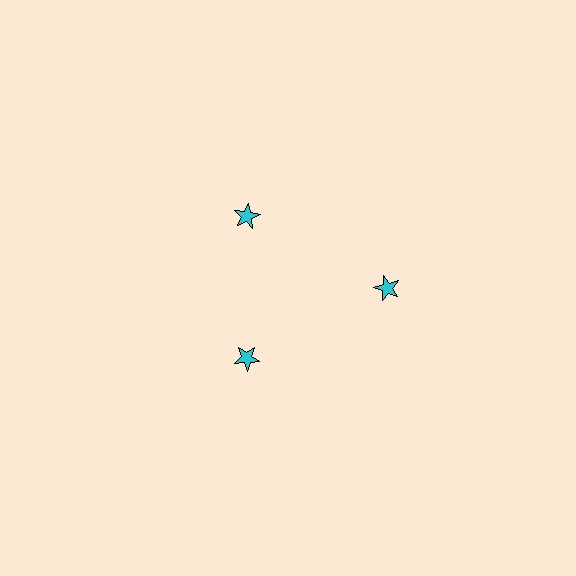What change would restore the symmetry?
The symmetry would be restored by moving it inward, back onto the ring so that all 3 stars sit at equal angles and equal distance from the center.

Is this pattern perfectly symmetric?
No. The 3 cyan stars are arranged in a ring, but one element near the 3 o'clock position is pushed outward from the center, breaking the 3-fold rotational symmetry.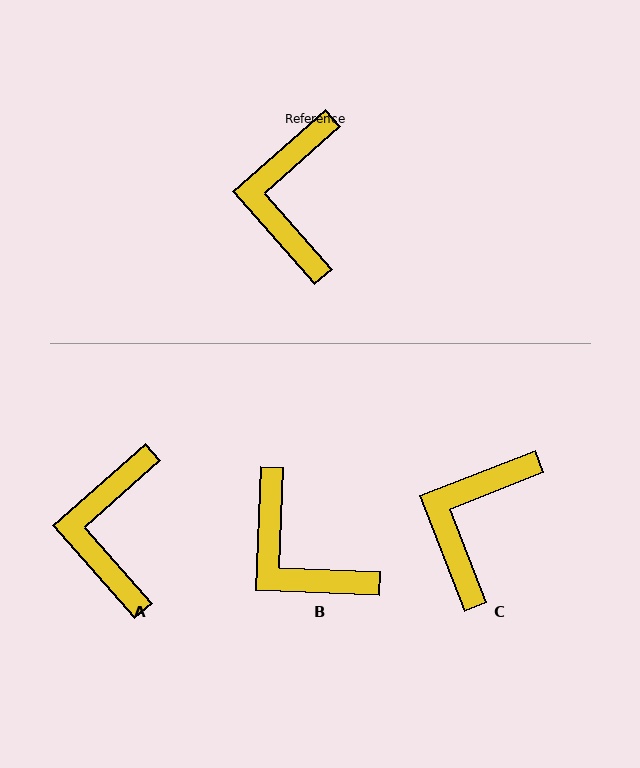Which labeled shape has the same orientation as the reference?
A.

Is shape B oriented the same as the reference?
No, it is off by about 46 degrees.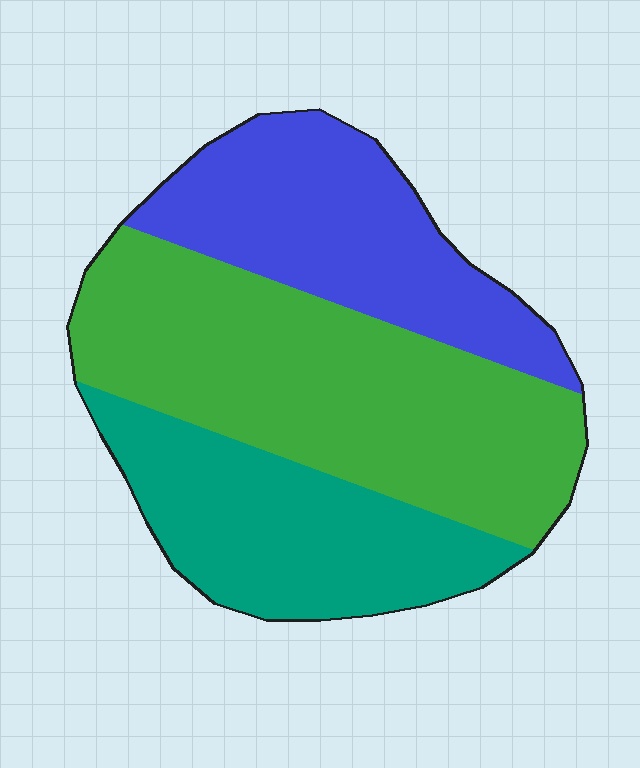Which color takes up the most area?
Green, at roughly 45%.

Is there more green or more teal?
Green.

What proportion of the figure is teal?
Teal covers roughly 25% of the figure.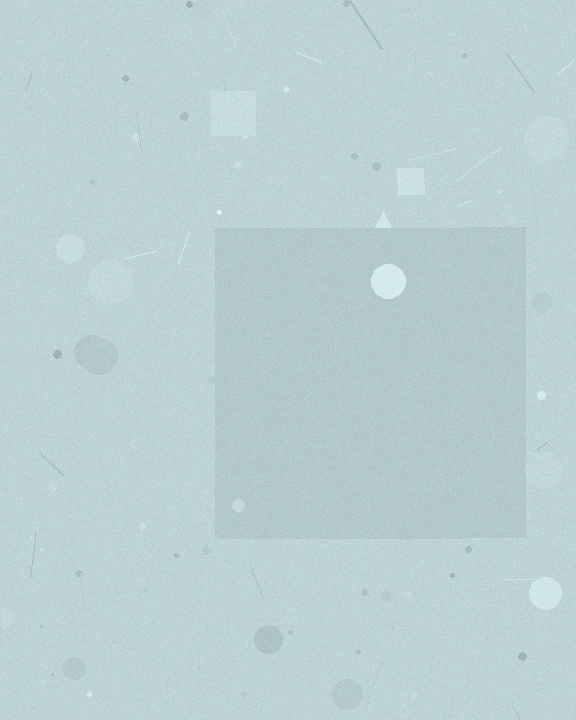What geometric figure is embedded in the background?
A square is embedded in the background.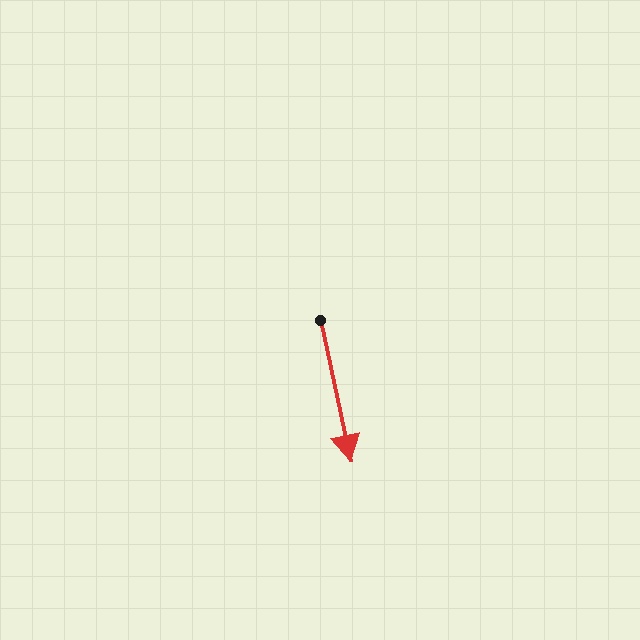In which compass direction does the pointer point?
South.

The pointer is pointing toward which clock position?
Roughly 6 o'clock.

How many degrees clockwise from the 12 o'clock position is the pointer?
Approximately 168 degrees.